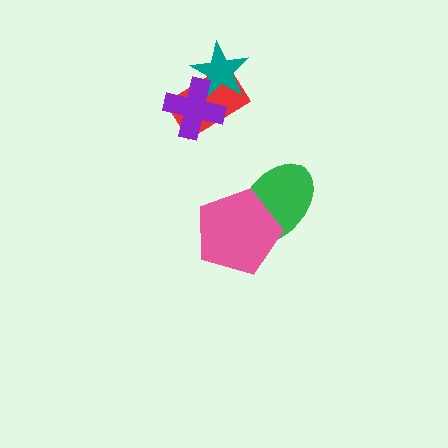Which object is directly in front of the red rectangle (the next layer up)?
The teal star is directly in front of the red rectangle.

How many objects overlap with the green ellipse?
1 object overlaps with the green ellipse.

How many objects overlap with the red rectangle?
2 objects overlap with the red rectangle.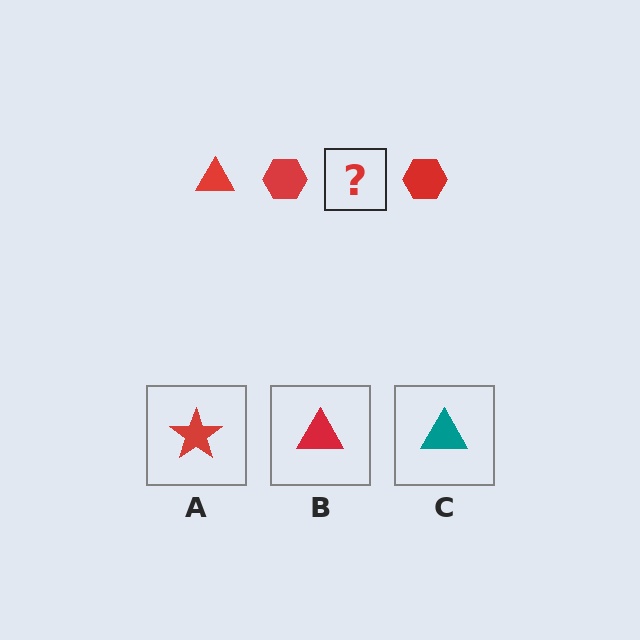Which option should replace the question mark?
Option B.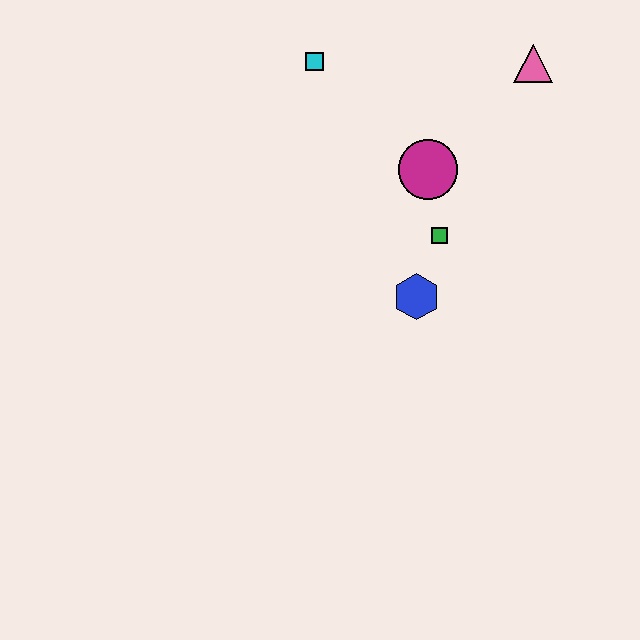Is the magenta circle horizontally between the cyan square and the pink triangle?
Yes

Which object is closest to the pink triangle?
The magenta circle is closest to the pink triangle.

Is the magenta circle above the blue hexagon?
Yes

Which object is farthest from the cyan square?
The blue hexagon is farthest from the cyan square.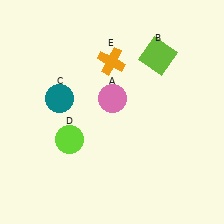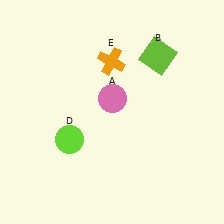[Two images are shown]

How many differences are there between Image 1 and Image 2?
There is 1 difference between the two images.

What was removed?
The teal circle (C) was removed in Image 2.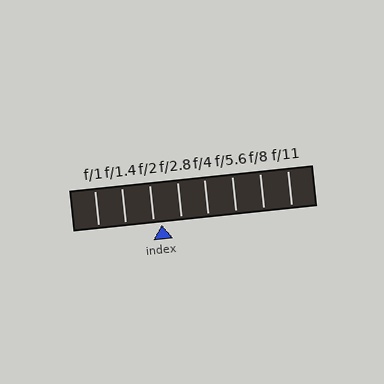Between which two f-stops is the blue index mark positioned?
The index mark is between f/2 and f/2.8.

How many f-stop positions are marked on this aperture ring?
There are 8 f-stop positions marked.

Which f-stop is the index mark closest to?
The index mark is closest to f/2.